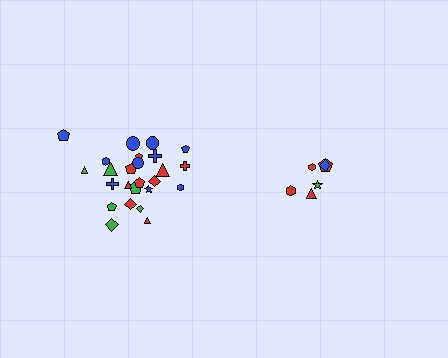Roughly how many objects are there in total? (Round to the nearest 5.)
Roughly 30 objects in total.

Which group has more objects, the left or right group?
The left group.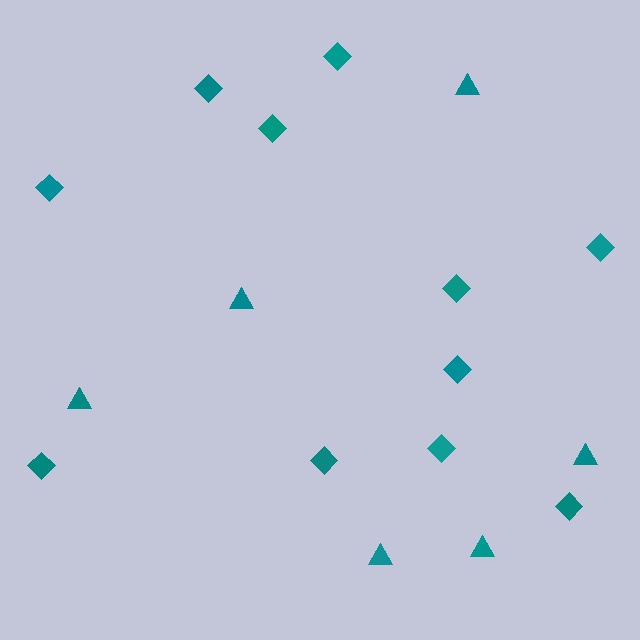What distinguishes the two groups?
There are 2 groups: one group of triangles (6) and one group of diamonds (11).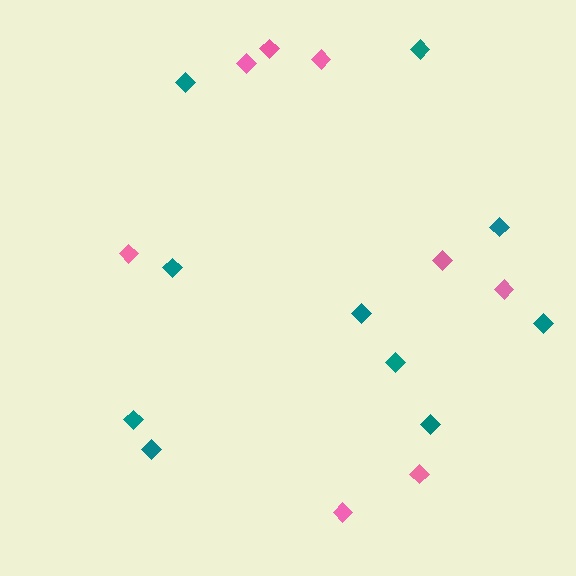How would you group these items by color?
There are 2 groups: one group of teal diamonds (10) and one group of pink diamonds (8).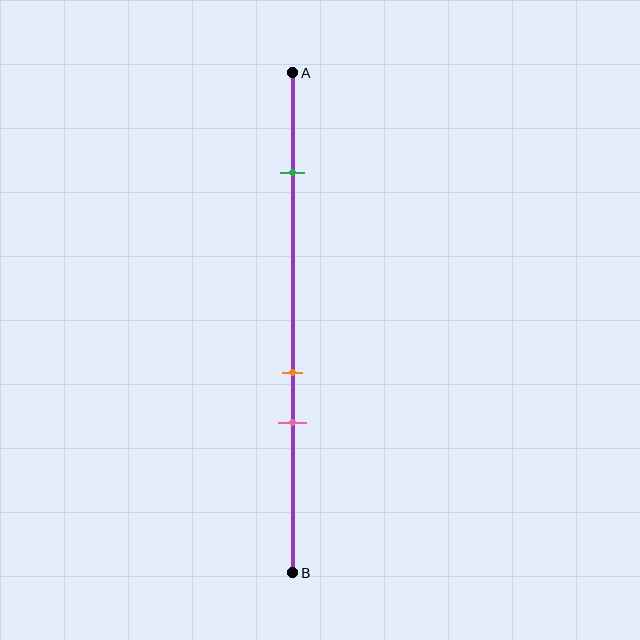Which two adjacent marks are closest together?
The orange and pink marks are the closest adjacent pair.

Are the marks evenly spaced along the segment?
No, the marks are not evenly spaced.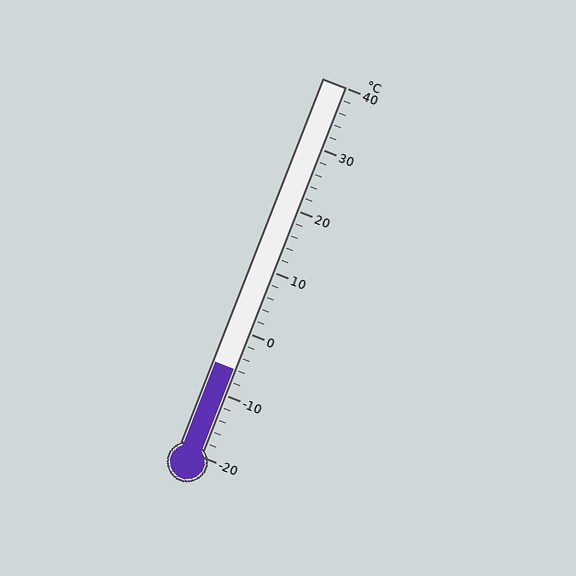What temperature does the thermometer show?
The thermometer shows approximately -6°C.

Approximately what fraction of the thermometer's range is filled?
The thermometer is filled to approximately 25% of its range.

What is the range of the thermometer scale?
The thermometer scale ranges from -20°C to 40°C.